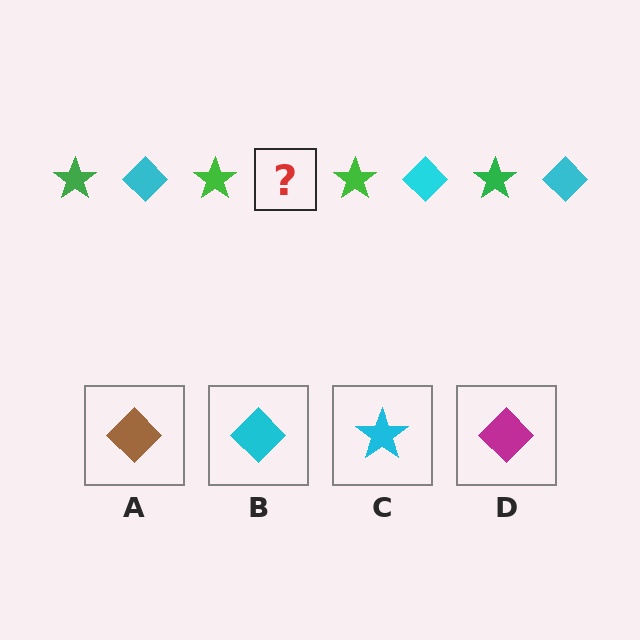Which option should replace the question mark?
Option B.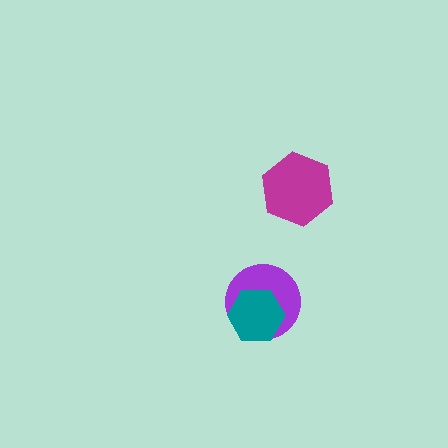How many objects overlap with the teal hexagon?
1 object overlaps with the teal hexagon.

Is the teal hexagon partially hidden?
No, no other shape covers it.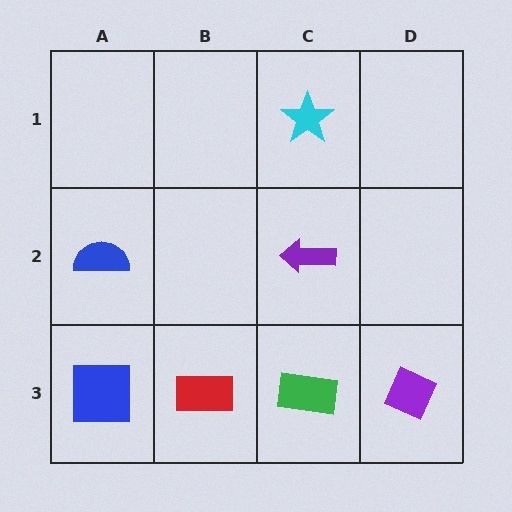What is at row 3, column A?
A blue square.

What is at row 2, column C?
A purple arrow.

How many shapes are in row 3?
4 shapes.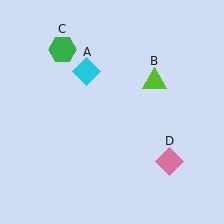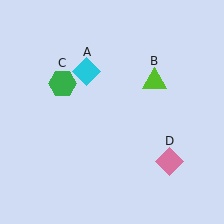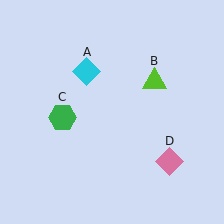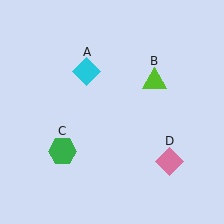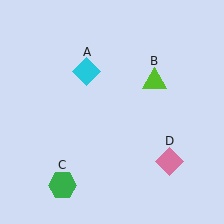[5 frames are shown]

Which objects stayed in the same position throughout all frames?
Cyan diamond (object A) and lime triangle (object B) and pink diamond (object D) remained stationary.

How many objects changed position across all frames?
1 object changed position: green hexagon (object C).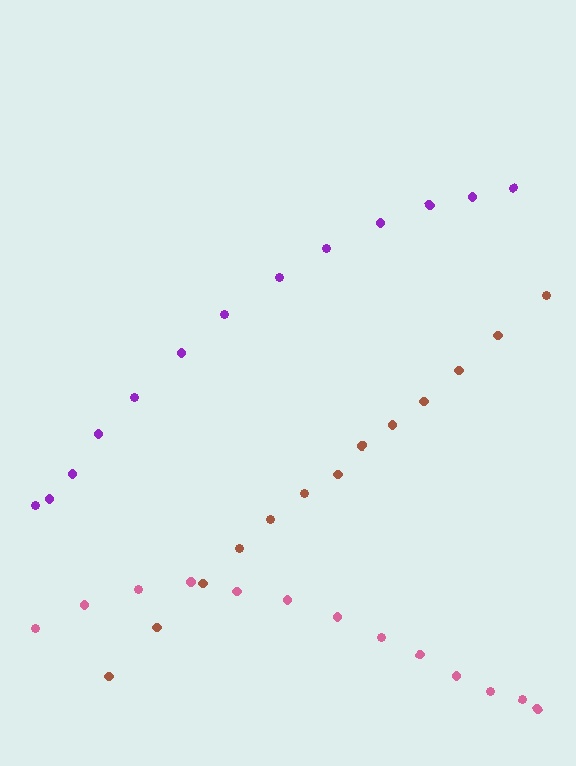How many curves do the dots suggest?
There are 3 distinct paths.